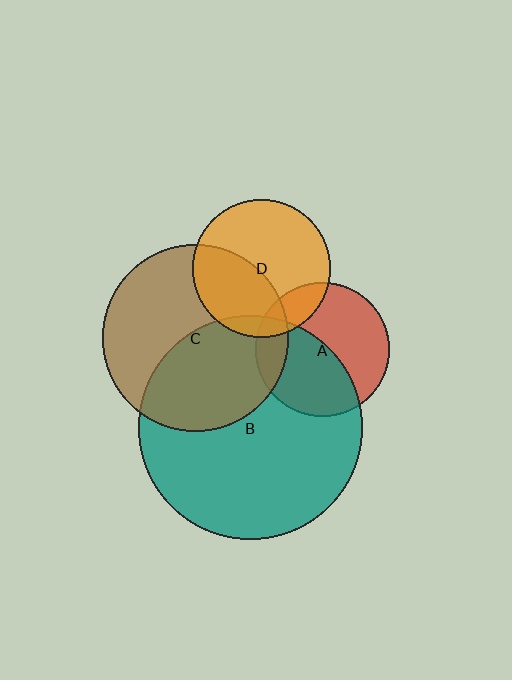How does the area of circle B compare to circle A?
Approximately 2.8 times.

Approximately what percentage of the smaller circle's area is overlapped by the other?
Approximately 40%.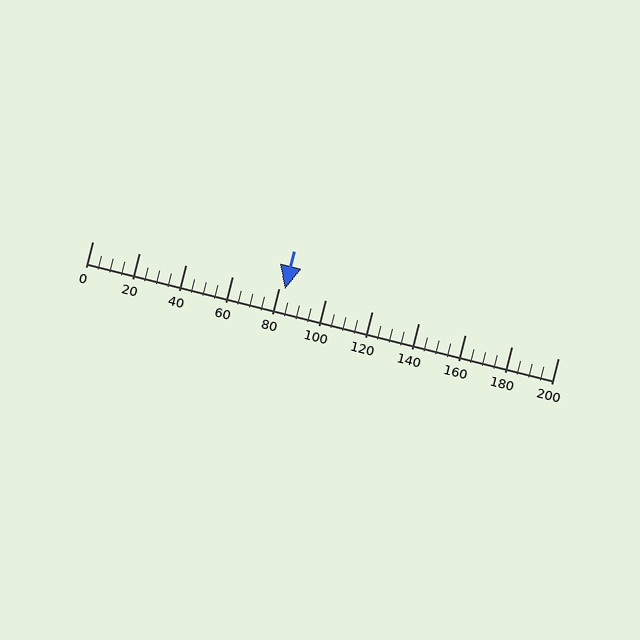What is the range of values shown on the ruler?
The ruler shows values from 0 to 200.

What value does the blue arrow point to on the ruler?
The blue arrow points to approximately 83.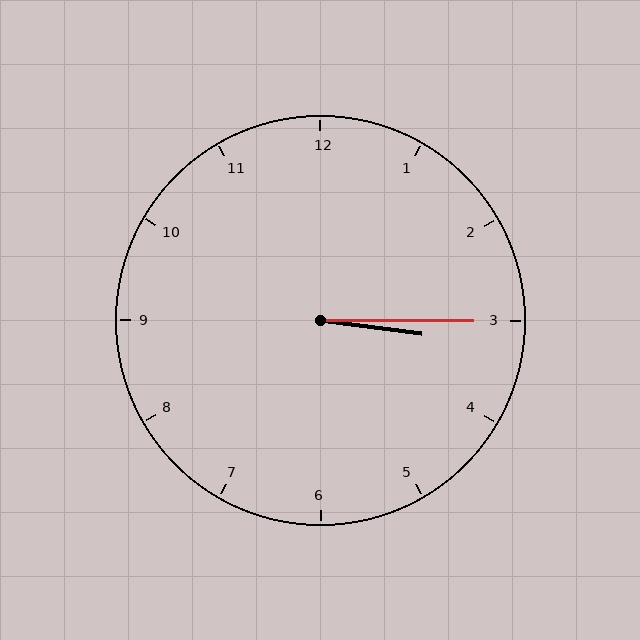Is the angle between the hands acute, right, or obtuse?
It is acute.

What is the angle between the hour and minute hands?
Approximately 8 degrees.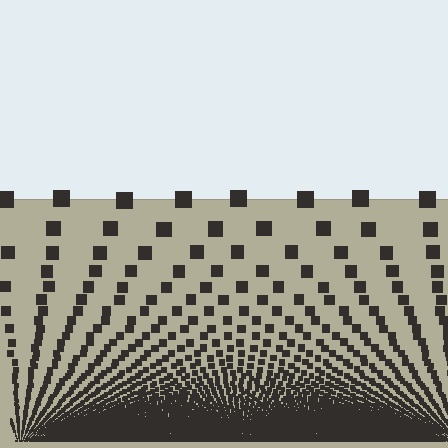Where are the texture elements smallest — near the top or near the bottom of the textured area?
Near the bottom.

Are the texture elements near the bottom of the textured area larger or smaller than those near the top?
Smaller. The gradient is inverted — elements near the bottom are smaller and denser.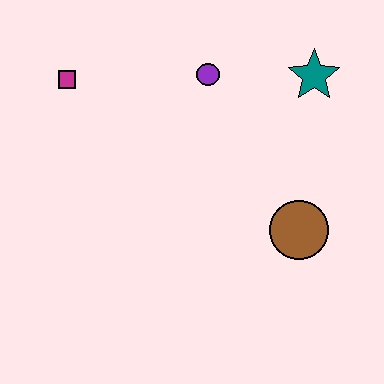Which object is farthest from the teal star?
The magenta square is farthest from the teal star.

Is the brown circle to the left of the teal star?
Yes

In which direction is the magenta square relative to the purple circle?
The magenta square is to the left of the purple circle.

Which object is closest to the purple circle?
The teal star is closest to the purple circle.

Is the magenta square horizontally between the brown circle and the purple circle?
No